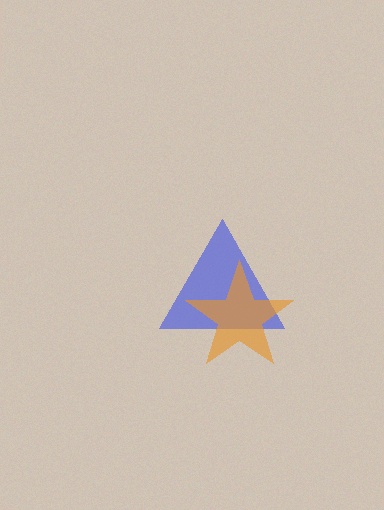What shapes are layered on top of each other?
The layered shapes are: a blue triangle, an orange star.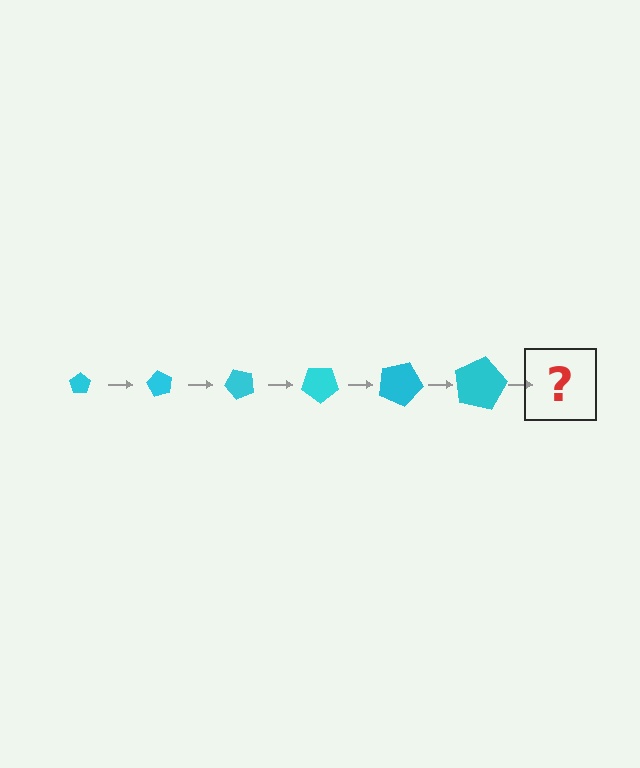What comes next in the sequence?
The next element should be a pentagon, larger than the previous one and rotated 360 degrees from the start.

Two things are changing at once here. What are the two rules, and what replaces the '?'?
The two rules are that the pentagon grows larger each step and it rotates 60 degrees each step. The '?' should be a pentagon, larger than the previous one and rotated 360 degrees from the start.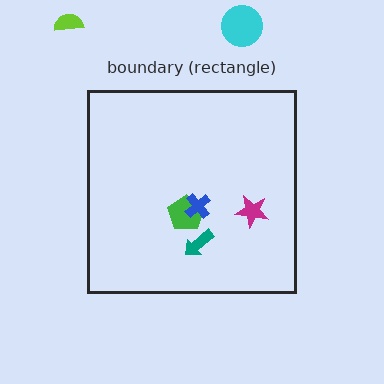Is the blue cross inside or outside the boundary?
Inside.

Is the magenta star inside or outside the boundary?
Inside.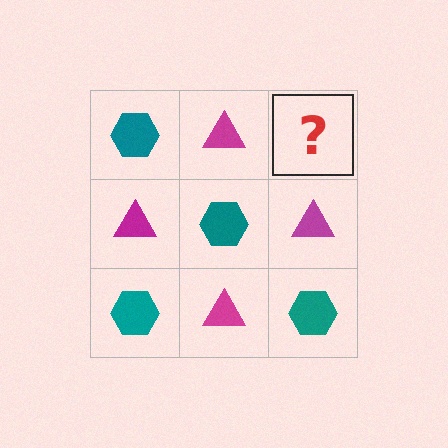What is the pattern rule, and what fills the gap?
The rule is that it alternates teal hexagon and magenta triangle in a checkerboard pattern. The gap should be filled with a teal hexagon.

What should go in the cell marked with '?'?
The missing cell should contain a teal hexagon.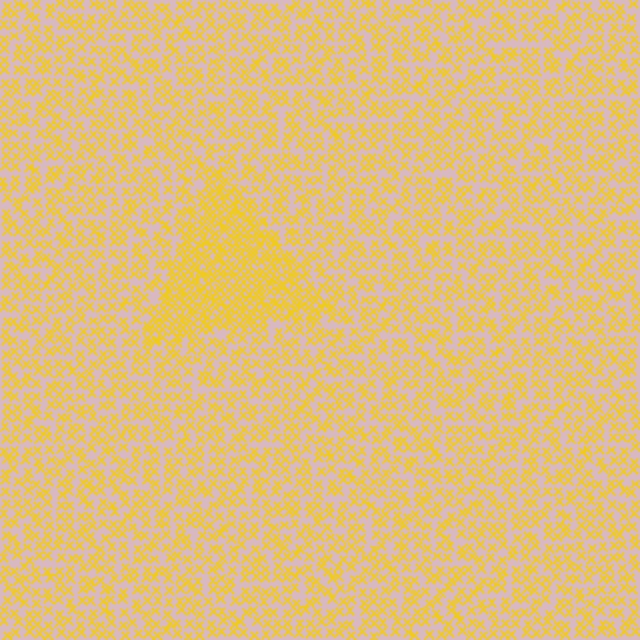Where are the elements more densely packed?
The elements are more densely packed inside the triangle boundary.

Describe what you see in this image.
The image contains small yellow elements arranged at two different densities. A triangle-shaped region is visible where the elements are more densely packed than the surrounding area.